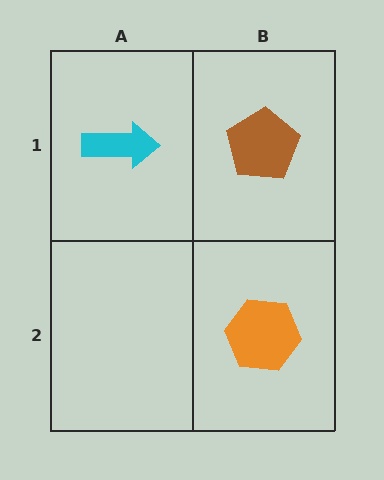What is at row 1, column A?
A cyan arrow.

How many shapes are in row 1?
2 shapes.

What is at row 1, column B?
A brown pentagon.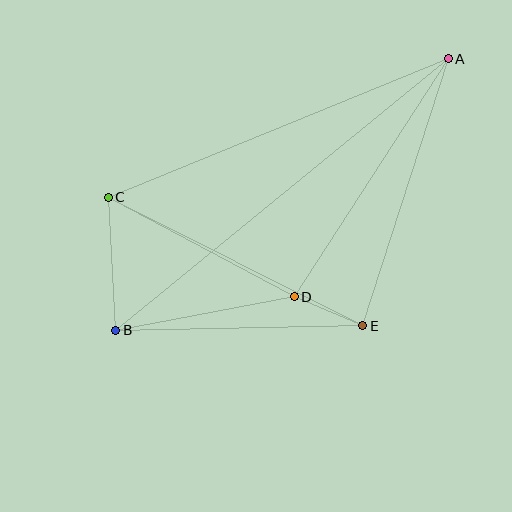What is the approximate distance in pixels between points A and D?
The distance between A and D is approximately 283 pixels.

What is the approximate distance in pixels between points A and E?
The distance between A and E is approximately 280 pixels.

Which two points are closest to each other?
Points D and E are closest to each other.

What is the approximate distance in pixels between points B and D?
The distance between B and D is approximately 182 pixels.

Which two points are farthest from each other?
Points A and B are farthest from each other.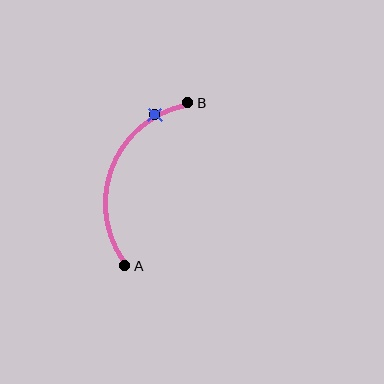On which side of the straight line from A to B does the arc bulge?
The arc bulges to the left of the straight line connecting A and B.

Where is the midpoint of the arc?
The arc midpoint is the point on the curve farthest from the straight line joining A and B. It sits to the left of that line.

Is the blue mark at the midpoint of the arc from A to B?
No. The blue mark lies on the arc but is closer to endpoint B. The arc midpoint would be at the point on the curve equidistant along the arc from both A and B.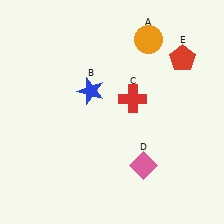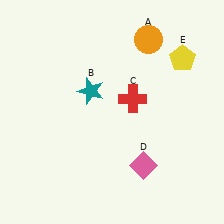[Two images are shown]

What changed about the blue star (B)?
In Image 1, B is blue. In Image 2, it changed to teal.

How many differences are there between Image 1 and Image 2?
There are 2 differences between the two images.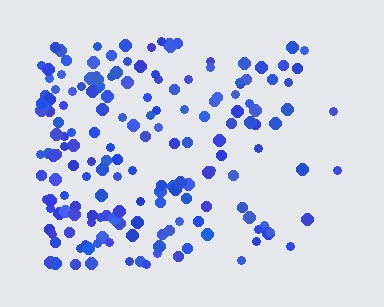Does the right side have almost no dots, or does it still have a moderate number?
Still a moderate number, just noticeably fewer than the left.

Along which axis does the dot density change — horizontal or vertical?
Horizontal.